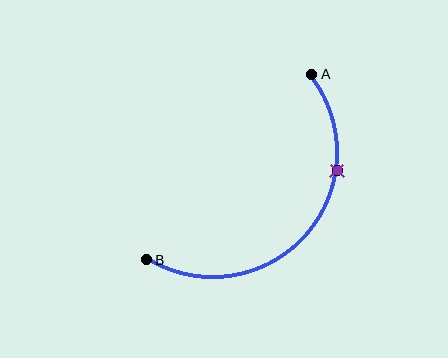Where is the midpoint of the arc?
The arc midpoint is the point on the curve farthest from the straight line joining A and B. It sits below and to the right of that line.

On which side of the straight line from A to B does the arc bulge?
The arc bulges below and to the right of the straight line connecting A and B.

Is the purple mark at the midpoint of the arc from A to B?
No. The purple mark lies on the arc but is closer to endpoint A. The arc midpoint would be at the point on the curve equidistant along the arc from both A and B.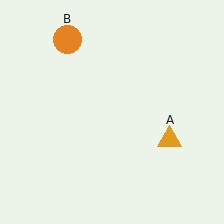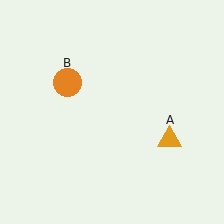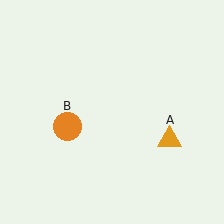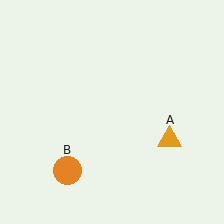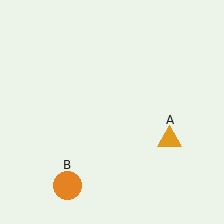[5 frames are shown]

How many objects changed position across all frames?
1 object changed position: orange circle (object B).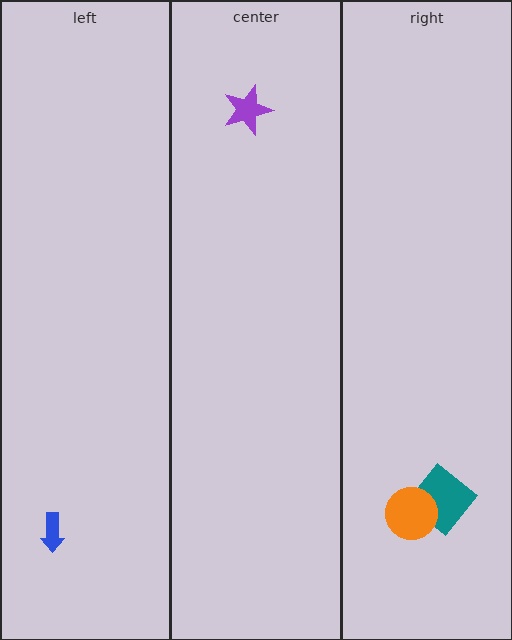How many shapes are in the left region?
1.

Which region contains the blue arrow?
The left region.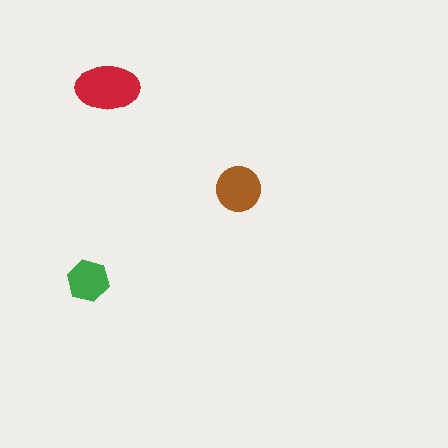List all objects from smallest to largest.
The green hexagon, the brown circle, the red ellipse.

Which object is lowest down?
The green hexagon is bottommost.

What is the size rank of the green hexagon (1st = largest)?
3rd.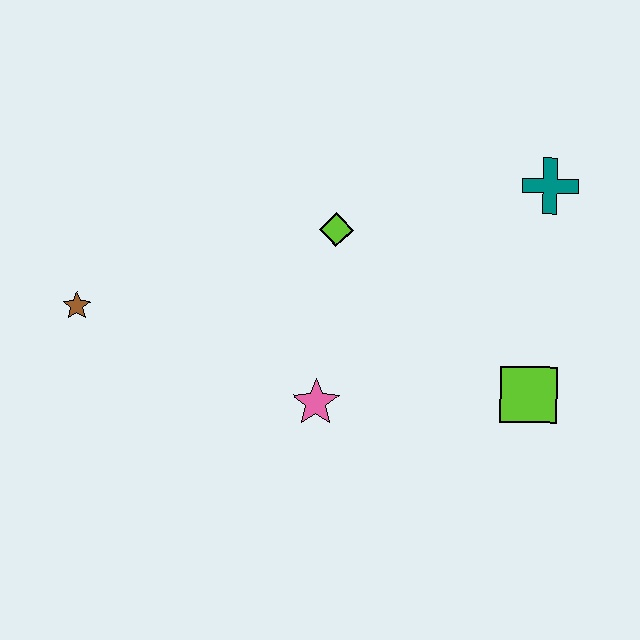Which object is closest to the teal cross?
The lime square is closest to the teal cross.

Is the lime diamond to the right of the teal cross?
No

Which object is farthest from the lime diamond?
The brown star is farthest from the lime diamond.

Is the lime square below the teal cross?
Yes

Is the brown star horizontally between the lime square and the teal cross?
No